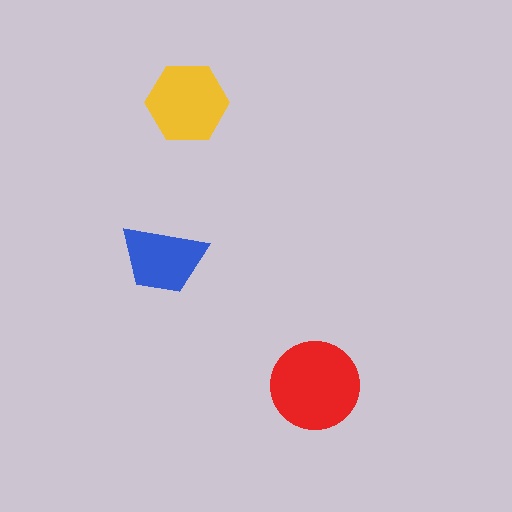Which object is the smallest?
The blue trapezoid.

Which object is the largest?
The red circle.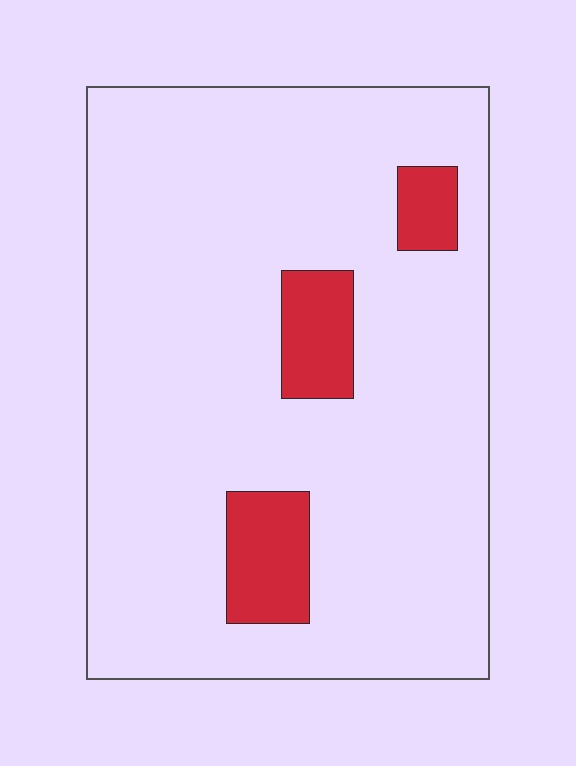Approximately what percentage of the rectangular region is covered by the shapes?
Approximately 10%.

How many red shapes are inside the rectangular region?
3.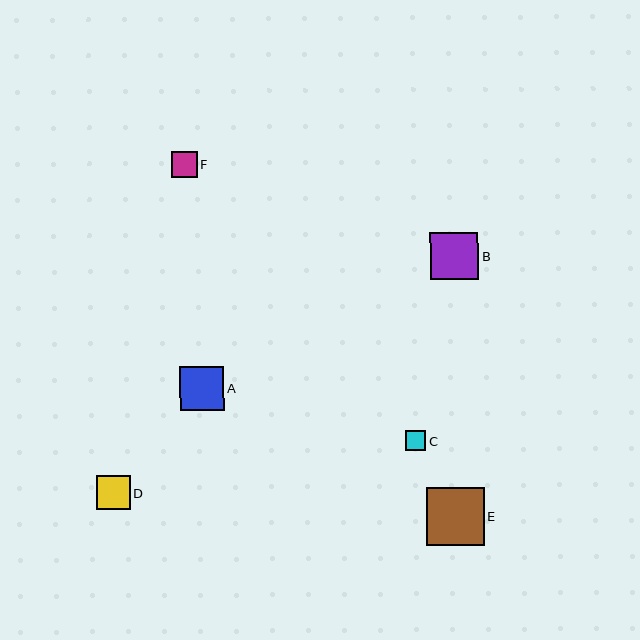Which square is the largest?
Square E is the largest with a size of approximately 58 pixels.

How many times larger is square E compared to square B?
Square E is approximately 1.2 times the size of square B.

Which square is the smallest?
Square C is the smallest with a size of approximately 20 pixels.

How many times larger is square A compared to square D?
Square A is approximately 1.3 times the size of square D.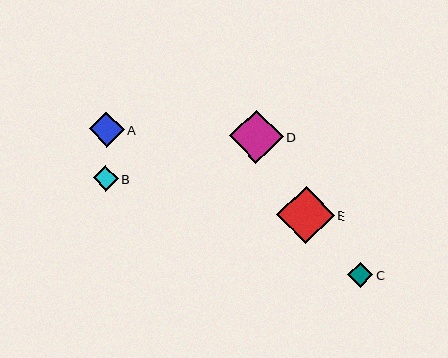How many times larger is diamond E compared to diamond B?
Diamond E is approximately 2.3 times the size of diamond B.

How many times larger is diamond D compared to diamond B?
Diamond D is approximately 2.1 times the size of diamond B.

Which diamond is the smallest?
Diamond C is the smallest with a size of approximately 25 pixels.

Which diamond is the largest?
Diamond E is the largest with a size of approximately 57 pixels.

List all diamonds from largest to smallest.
From largest to smallest: E, D, A, B, C.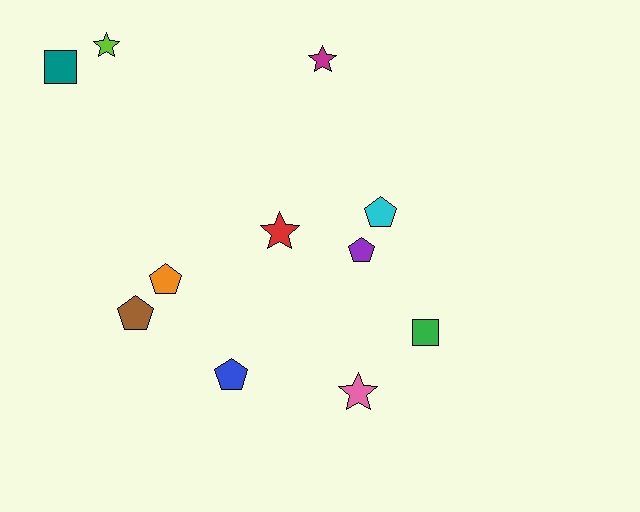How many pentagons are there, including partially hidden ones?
There are 5 pentagons.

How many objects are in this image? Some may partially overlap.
There are 11 objects.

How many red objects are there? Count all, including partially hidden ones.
There is 1 red object.